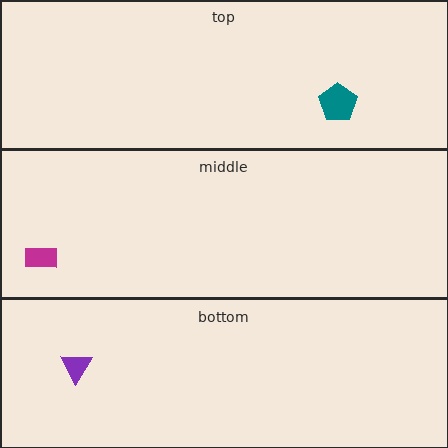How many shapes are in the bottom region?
1.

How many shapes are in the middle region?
1.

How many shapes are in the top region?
1.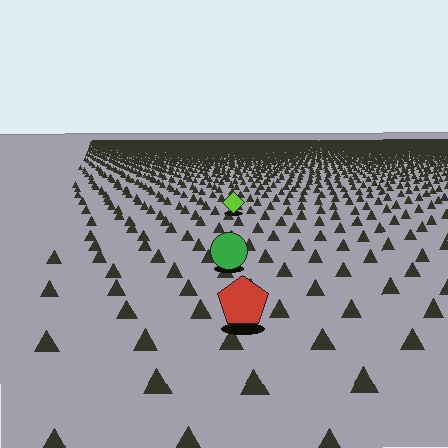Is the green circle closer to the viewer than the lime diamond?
Yes. The green circle is closer — you can tell from the texture gradient: the ground texture is coarser near it.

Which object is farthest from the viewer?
The lime diamond is farthest from the viewer. It appears smaller and the ground texture around it is denser.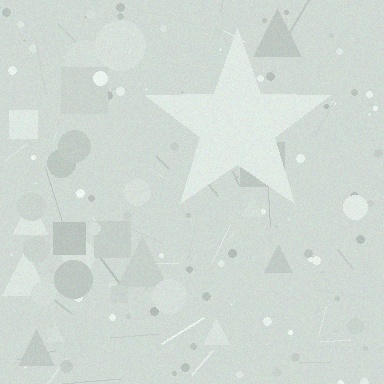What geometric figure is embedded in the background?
A star is embedded in the background.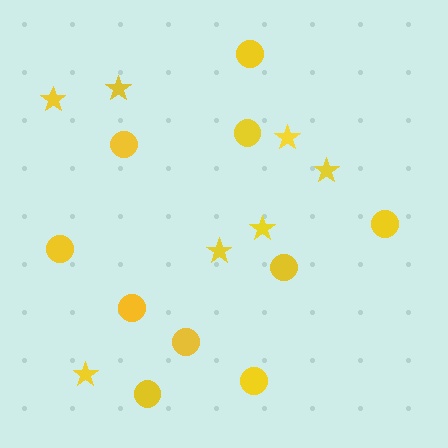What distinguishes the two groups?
There are 2 groups: one group of circles (10) and one group of stars (7).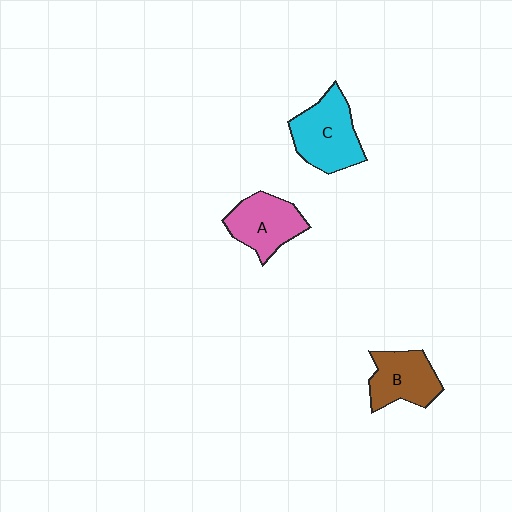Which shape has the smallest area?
Shape B (brown).